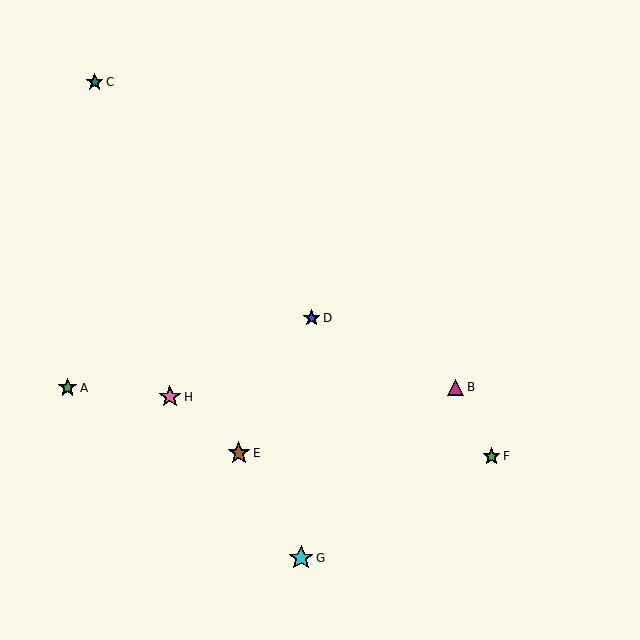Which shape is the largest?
The cyan star (labeled G) is the largest.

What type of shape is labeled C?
Shape C is a teal star.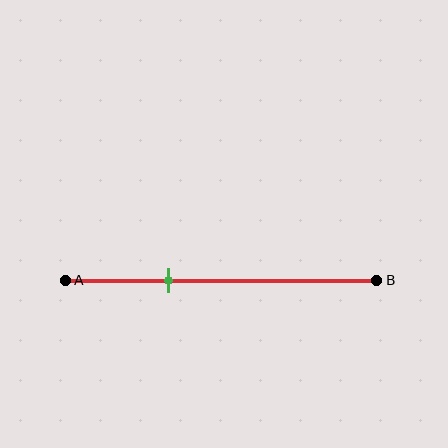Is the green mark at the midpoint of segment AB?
No, the mark is at about 35% from A, not at the 50% midpoint.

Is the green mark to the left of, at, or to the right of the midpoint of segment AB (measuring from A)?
The green mark is to the left of the midpoint of segment AB.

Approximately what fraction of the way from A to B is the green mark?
The green mark is approximately 35% of the way from A to B.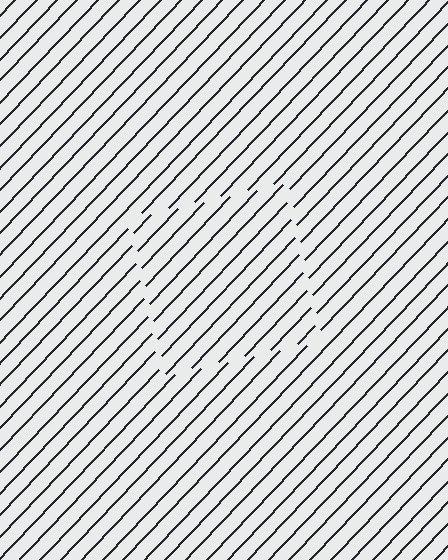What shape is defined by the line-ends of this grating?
An illusory square. The interior of the shape contains the same grating, shifted by half a period — the contour is defined by the phase discontinuity where line-ends from the inner and outer gratings abut.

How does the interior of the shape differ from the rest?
The interior of the shape contains the same grating, shifted by half a period — the contour is defined by the phase discontinuity where line-ends from the inner and outer gratings abut.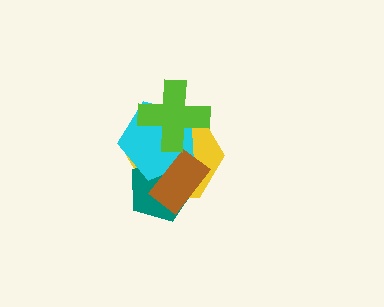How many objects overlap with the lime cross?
2 objects overlap with the lime cross.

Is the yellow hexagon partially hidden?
Yes, it is partially covered by another shape.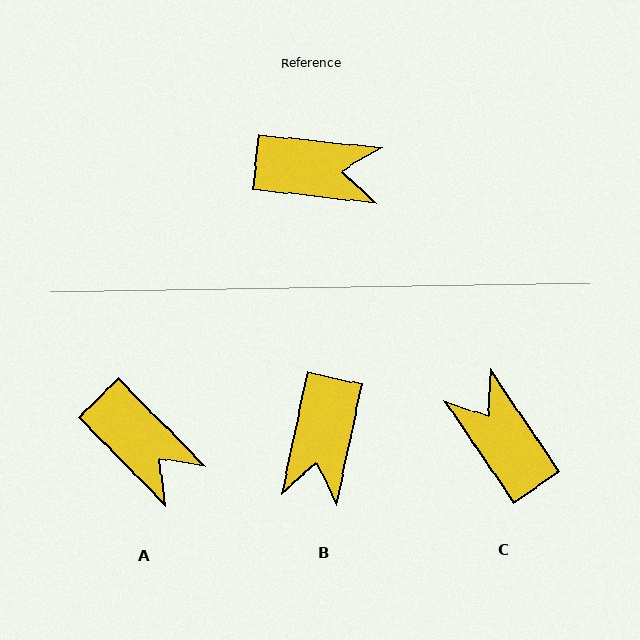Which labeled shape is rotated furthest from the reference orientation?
C, about 131 degrees away.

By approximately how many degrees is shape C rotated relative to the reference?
Approximately 131 degrees counter-clockwise.